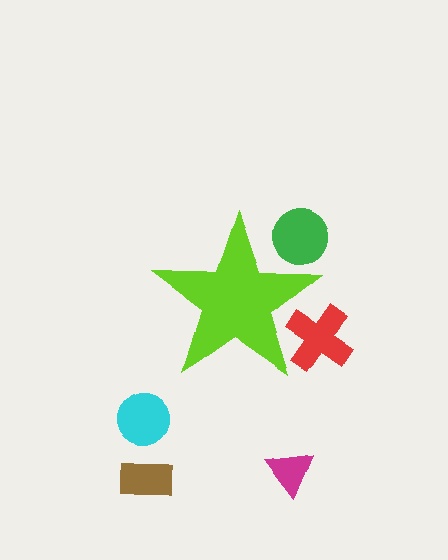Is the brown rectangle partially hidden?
No, the brown rectangle is fully visible.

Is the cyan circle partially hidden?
No, the cyan circle is fully visible.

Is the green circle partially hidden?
Yes, the green circle is partially hidden behind the lime star.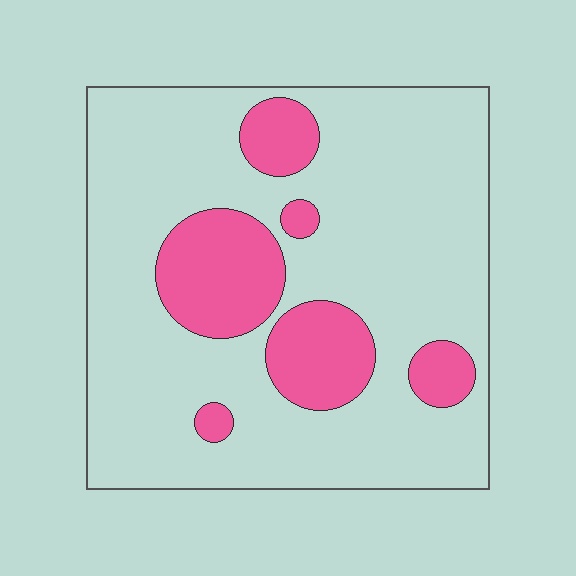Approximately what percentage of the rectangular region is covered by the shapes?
Approximately 20%.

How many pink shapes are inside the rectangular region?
6.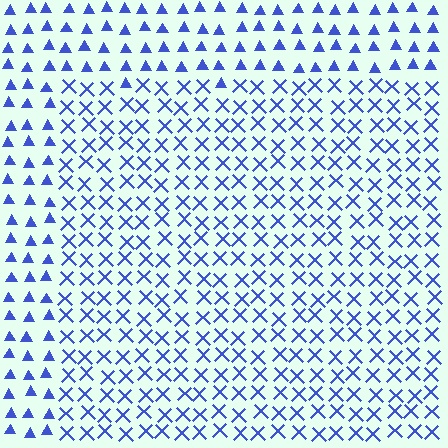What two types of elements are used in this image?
The image uses X marks inside the rectangle region and triangles outside it.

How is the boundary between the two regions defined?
The boundary is defined by a change in element shape: X marks inside vs. triangles outside. All elements share the same color and spacing.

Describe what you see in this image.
The image is filled with small blue elements arranged in a uniform grid. A rectangle-shaped region contains X marks, while the surrounding area contains triangles. The boundary is defined purely by the change in element shape.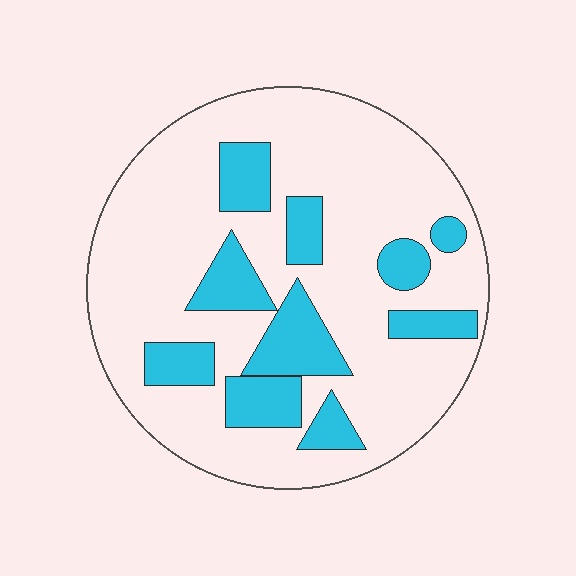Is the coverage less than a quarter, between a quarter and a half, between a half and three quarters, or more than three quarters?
Less than a quarter.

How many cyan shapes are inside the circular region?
10.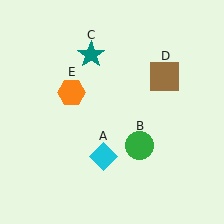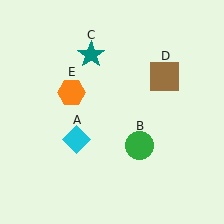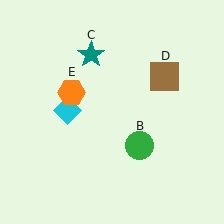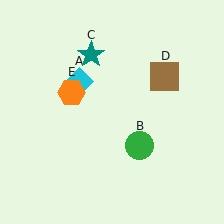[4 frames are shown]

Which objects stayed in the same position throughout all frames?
Green circle (object B) and teal star (object C) and brown square (object D) and orange hexagon (object E) remained stationary.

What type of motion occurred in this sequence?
The cyan diamond (object A) rotated clockwise around the center of the scene.